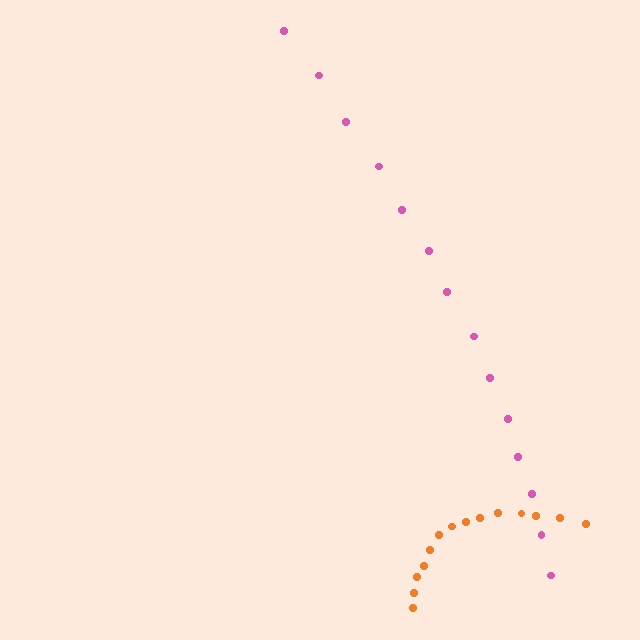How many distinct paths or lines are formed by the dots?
There are 2 distinct paths.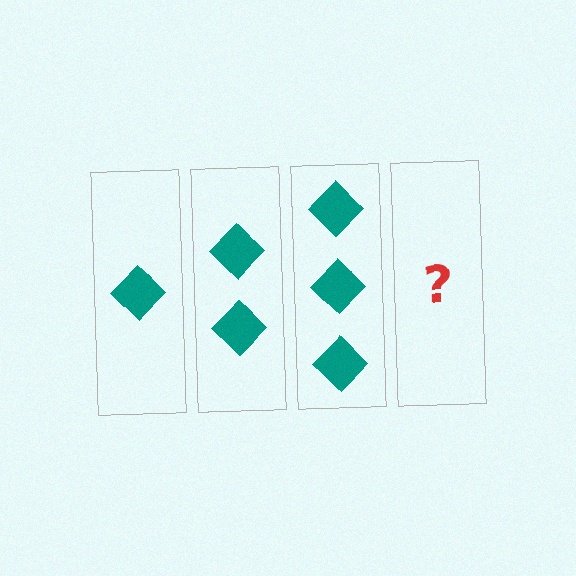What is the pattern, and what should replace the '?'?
The pattern is that each step adds one more diamond. The '?' should be 4 diamonds.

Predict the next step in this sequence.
The next step is 4 diamonds.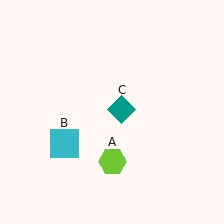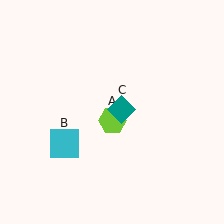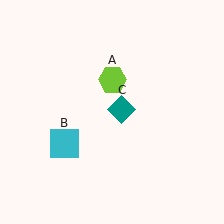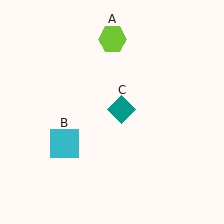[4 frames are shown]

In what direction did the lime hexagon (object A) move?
The lime hexagon (object A) moved up.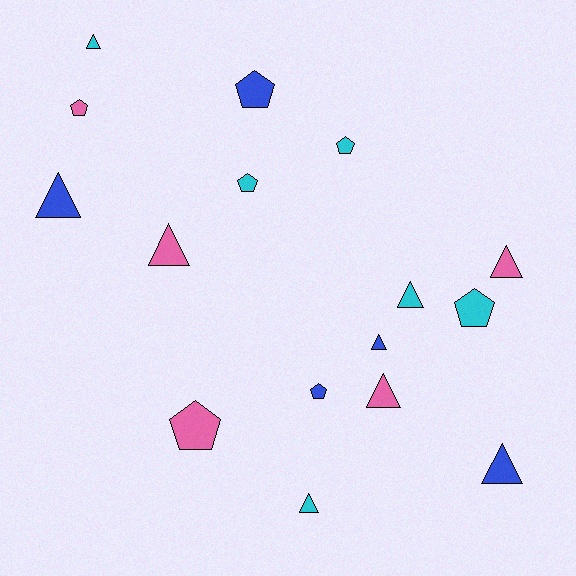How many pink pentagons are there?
There are 2 pink pentagons.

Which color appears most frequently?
Cyan, with 6 objects.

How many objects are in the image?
There are 16 objects.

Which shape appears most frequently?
Triangle, with 9 objects.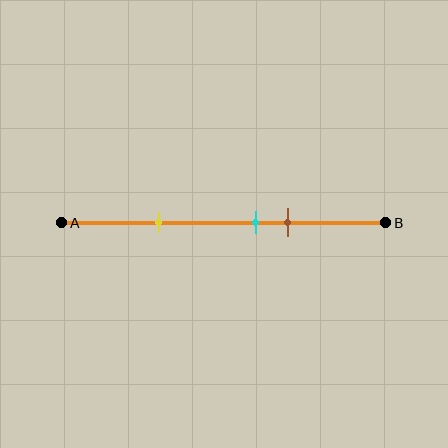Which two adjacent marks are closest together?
The cyan and brown marks are the closest adjacent pair.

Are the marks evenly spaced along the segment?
No, the marks are not evenly spaced.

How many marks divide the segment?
There are 3 marks dividing the segment.